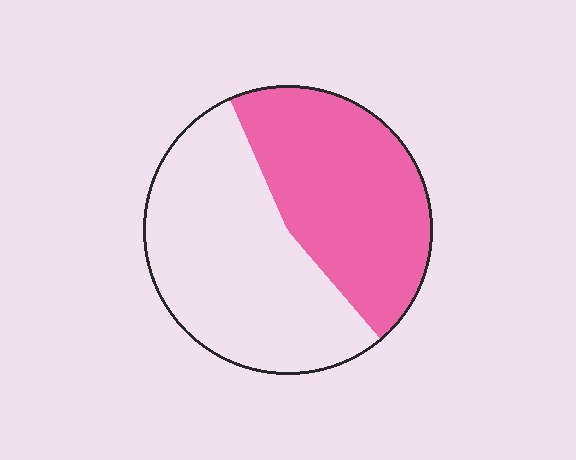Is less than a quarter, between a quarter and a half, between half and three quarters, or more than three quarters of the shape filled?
Between a quarter and a half.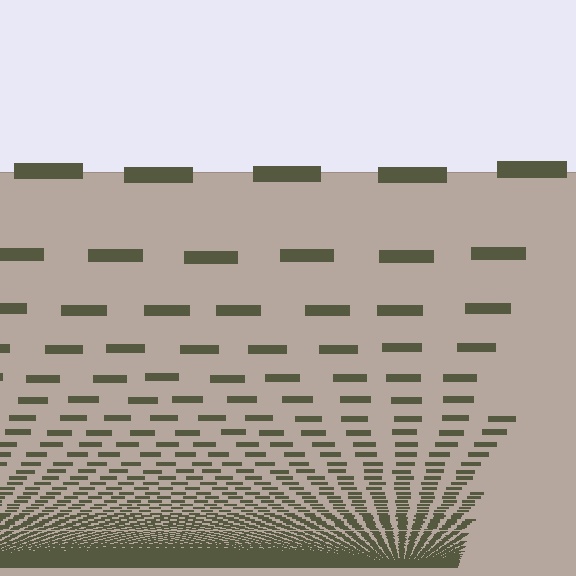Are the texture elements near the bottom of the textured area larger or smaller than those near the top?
Smaller. The gradient is inverted — elements near the bottom are smaller and denser.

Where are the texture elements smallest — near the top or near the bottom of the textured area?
Near the bottom.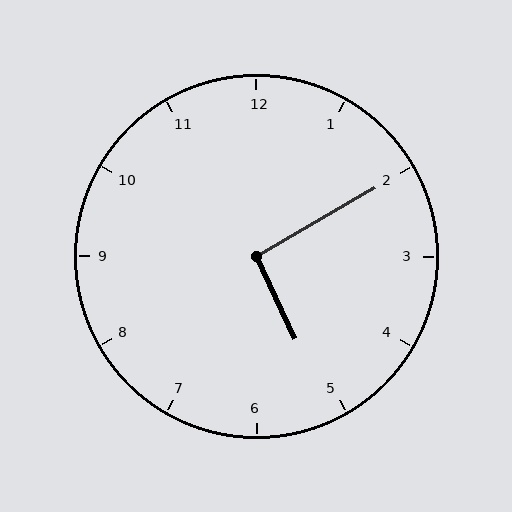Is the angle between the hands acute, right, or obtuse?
It is right.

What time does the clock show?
5:10.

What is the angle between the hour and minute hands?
Approximately 95 degrees.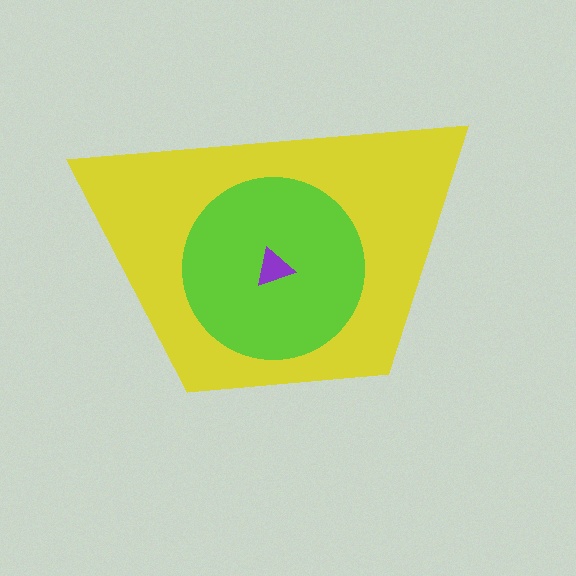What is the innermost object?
The purple triangle.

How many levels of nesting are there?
3.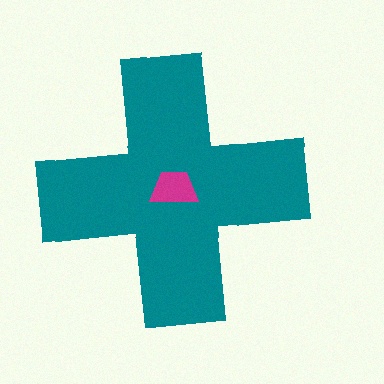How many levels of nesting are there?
2.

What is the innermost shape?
The magenta trapezoid.